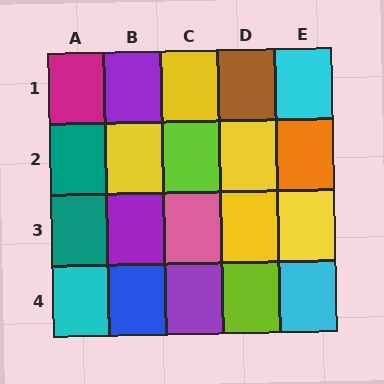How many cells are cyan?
3 cells are cyan.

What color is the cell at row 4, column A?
Cyan.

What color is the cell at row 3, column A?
Teal.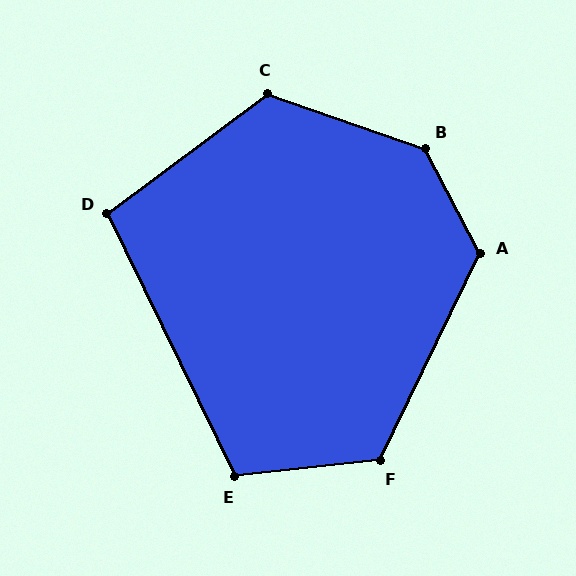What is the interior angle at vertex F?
Approximately 122 degrees (obtuse).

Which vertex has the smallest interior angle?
D, at approximately 101 degrees.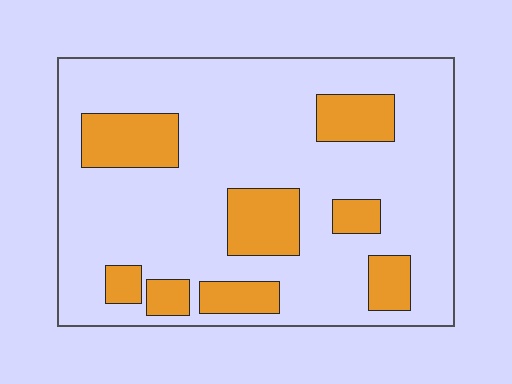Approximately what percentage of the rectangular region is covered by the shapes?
Approximately 20%.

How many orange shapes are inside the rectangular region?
8.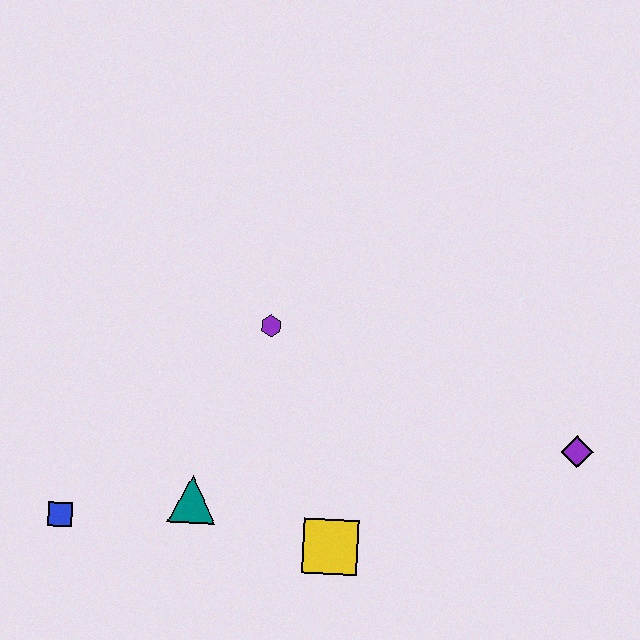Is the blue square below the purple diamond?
Yes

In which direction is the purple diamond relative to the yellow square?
The purple diamond is to the right of the yellow square.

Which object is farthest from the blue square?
The purple diamond is farthest from the blue square.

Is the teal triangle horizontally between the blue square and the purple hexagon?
Yes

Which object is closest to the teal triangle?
The blue square is closest to the teal triangle.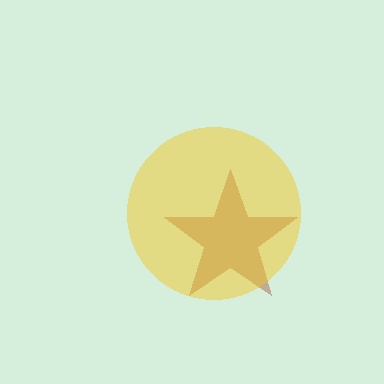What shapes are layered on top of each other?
The layered shapes are: a brown star, a yellow circle.